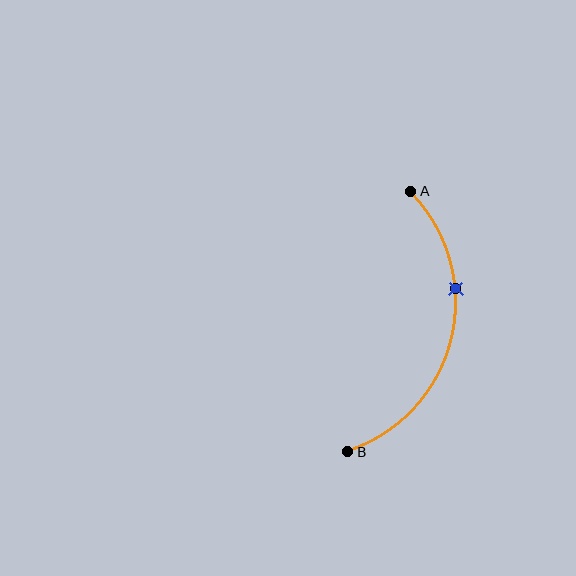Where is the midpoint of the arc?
The arc midpoint is the point on the curve farthest from the straight line joining A and B. It sits to the right of that line.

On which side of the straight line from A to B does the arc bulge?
The arc bulges to the right of the straight line connecting A and B.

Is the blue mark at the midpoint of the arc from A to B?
No. The blue mark lies on the arc but is closer to endpoint A. The arc midpoint would be at the point on the curve equidistant along the arc from both A and B.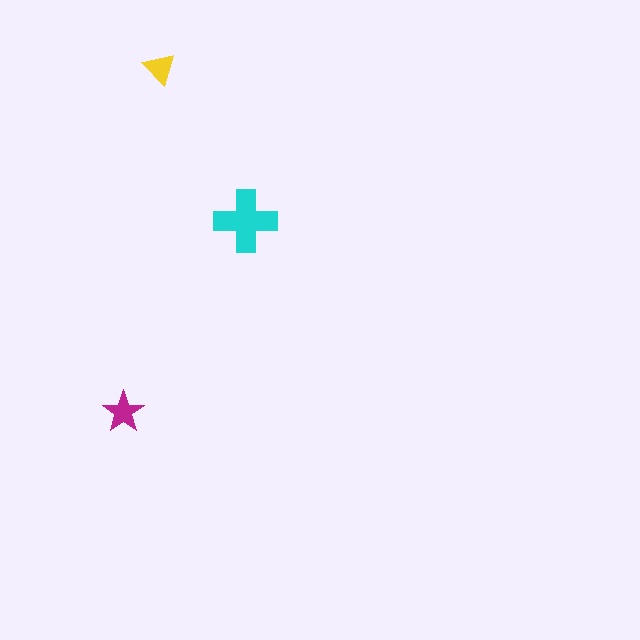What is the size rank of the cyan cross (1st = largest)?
1st.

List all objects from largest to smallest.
The cyan cross, the magenta star, the yellow triangle.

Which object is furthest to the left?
The magenta star is leftmost.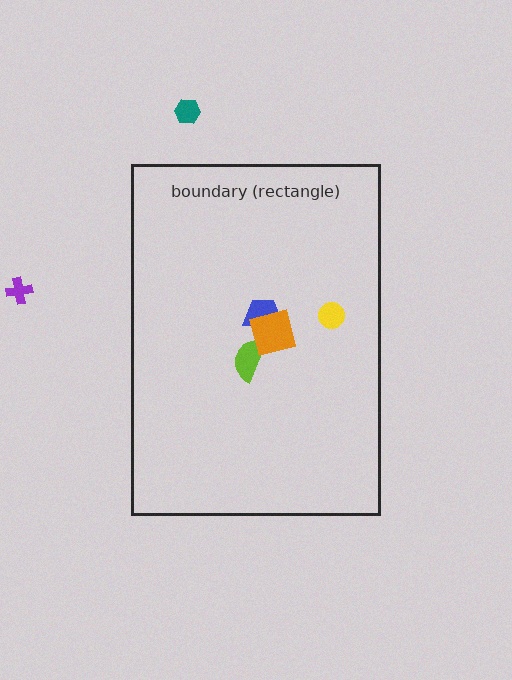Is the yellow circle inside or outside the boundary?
Inside.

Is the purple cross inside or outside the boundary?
Outside.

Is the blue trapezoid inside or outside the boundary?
Inside.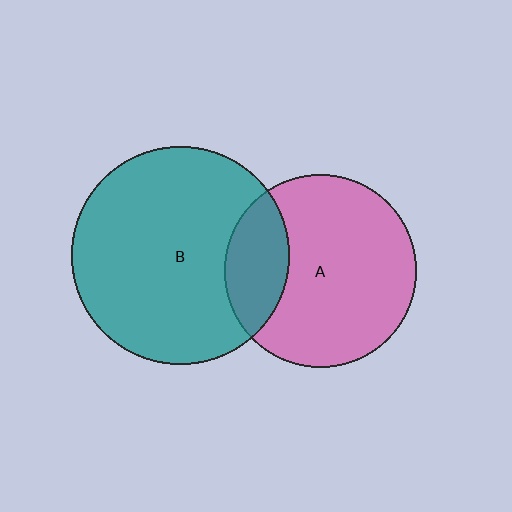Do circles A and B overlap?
Yes.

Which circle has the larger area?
Circle B (teal).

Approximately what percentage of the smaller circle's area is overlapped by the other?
Approximately 25%.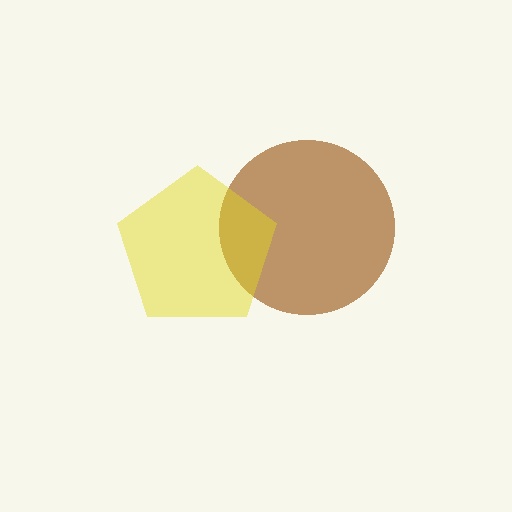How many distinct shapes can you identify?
There are 2 distinct shapes: a brown circle, a yellow pentagon.